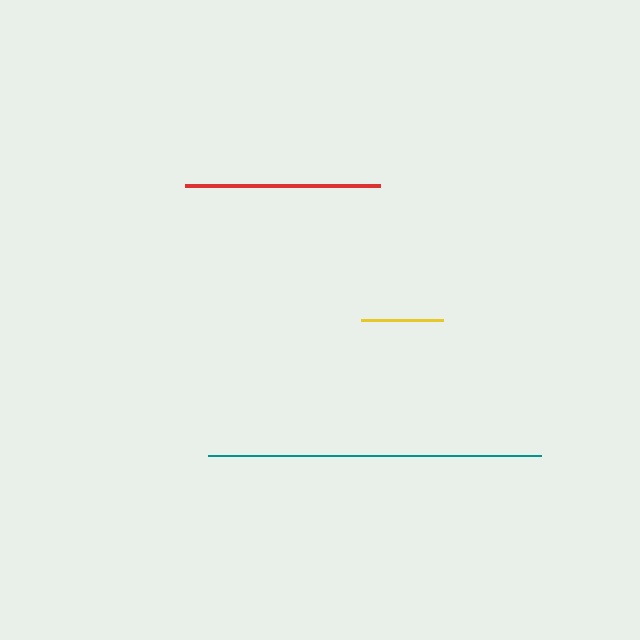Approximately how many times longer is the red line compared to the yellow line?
The red line is approximately 2.4 times the length of the yellow line.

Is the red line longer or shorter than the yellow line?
The red line is longer than the yellow line.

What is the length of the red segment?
The red segment is approximately 195 pixels long.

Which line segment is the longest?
The teal line is the longest at approximately 333 pixels.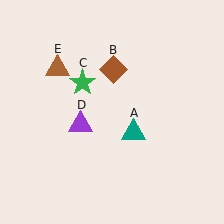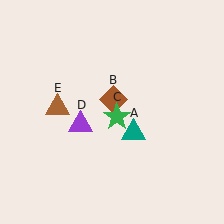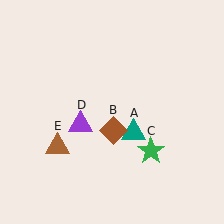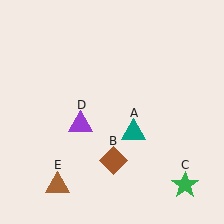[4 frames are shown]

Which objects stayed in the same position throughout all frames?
Teal triangle (object A) and purple triangle (object D) remained stationary.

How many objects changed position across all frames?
3 objects changed position: brown diamond (object B), green star (object C), brown triangle (object E).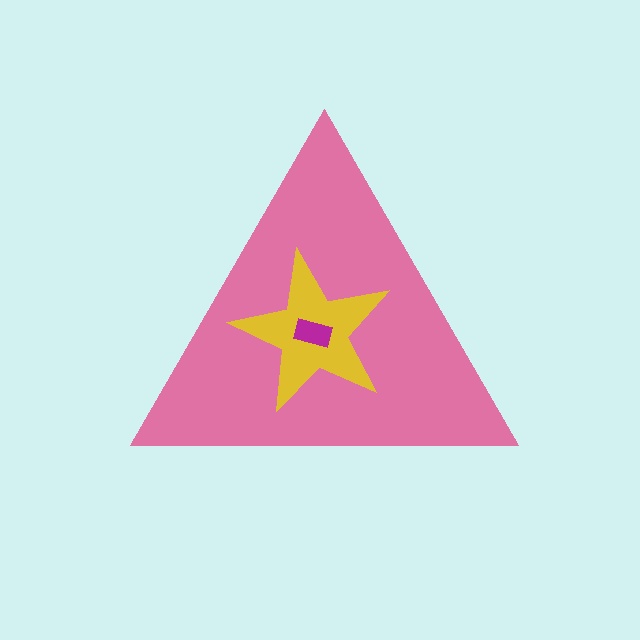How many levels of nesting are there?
3.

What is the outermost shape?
The pink triangle.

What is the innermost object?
The magenta rectangle.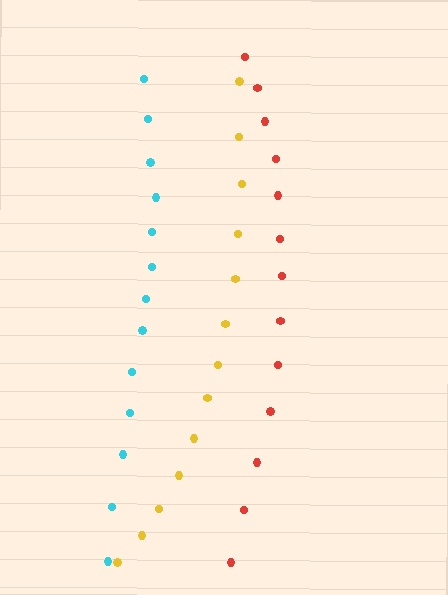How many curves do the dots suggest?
There are 3 distinct paths.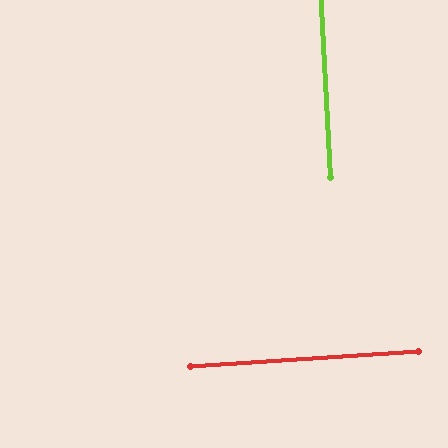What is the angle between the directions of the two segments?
Approximately 89 degrees.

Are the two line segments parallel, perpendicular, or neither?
Perpendicular — they meet at approximately 89°.